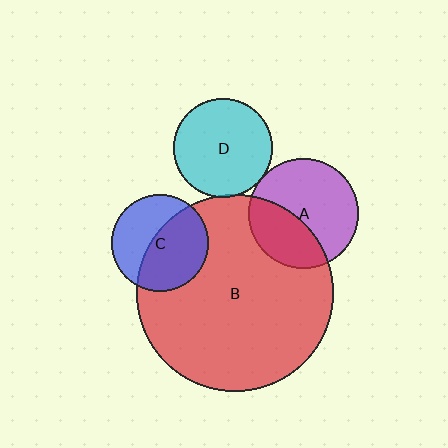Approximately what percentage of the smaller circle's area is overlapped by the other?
Approximately 55%.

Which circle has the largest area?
Circle B (red).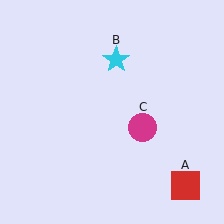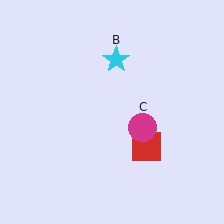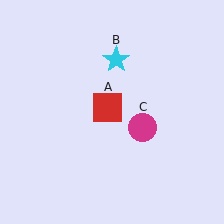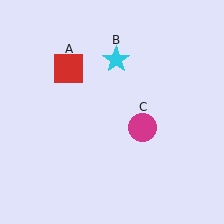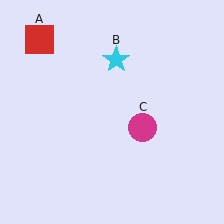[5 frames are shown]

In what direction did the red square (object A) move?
The red square (object A) moved up and to the left.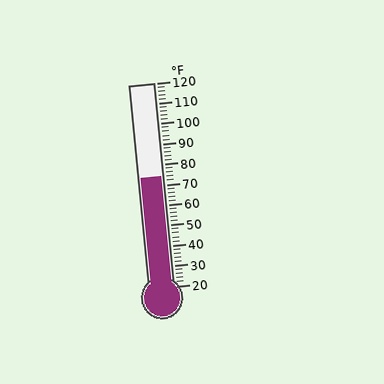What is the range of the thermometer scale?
The thermometer scale ranges from 20°F to 120°F.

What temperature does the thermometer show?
The thermometer shows approximately 74°F.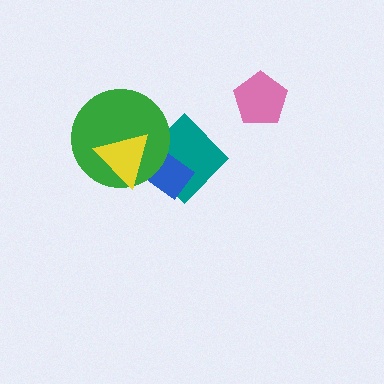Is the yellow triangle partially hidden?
No, no other shape covers it.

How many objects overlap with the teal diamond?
3 objects overlap with the teal diamond.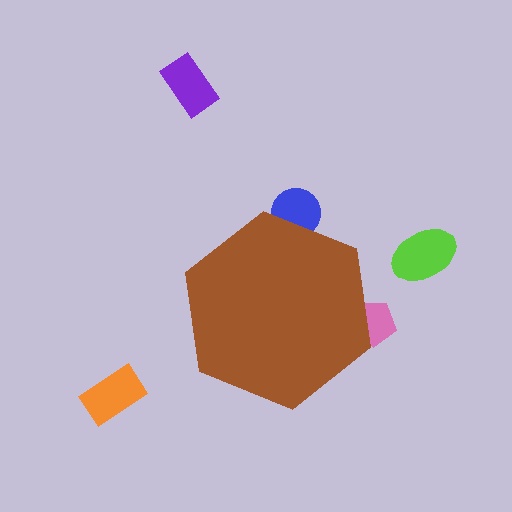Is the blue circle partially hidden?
Yes, the blue circle is partially hidden behind the brown hexagon.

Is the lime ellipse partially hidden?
No, the lime ellipse is fully visible.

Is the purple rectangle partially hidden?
No, the purple rectangle is fully visible.